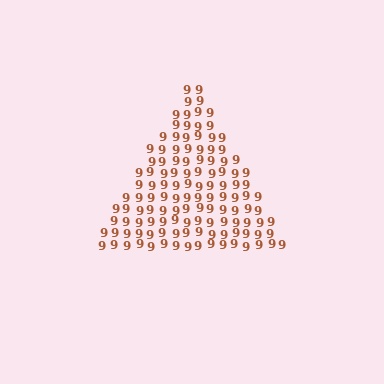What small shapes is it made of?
It is made of small digit 9's.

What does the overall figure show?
The overall figure shows a triangle.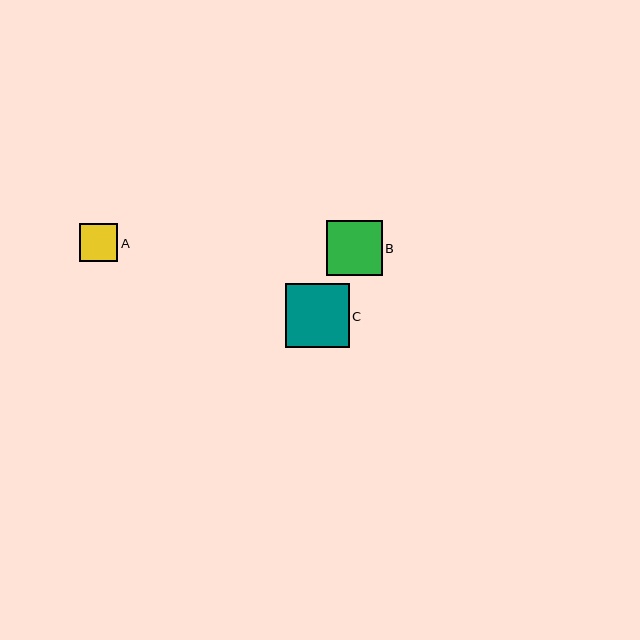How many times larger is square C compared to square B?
Square C is approximately 1.2 times the size of square B.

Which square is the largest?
Square C is the largest with a size of approximately 64 pixels.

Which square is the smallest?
Square A is the smallest with a size of approximately 38 pixels.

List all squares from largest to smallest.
From largest to smallest: C, B, A.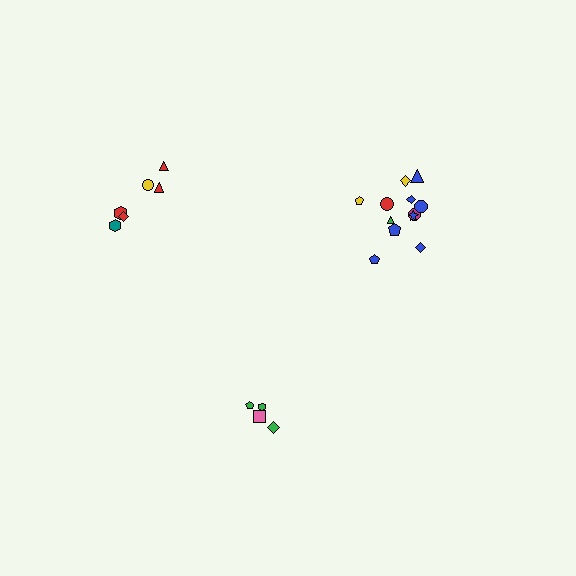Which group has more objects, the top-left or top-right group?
The top-right group.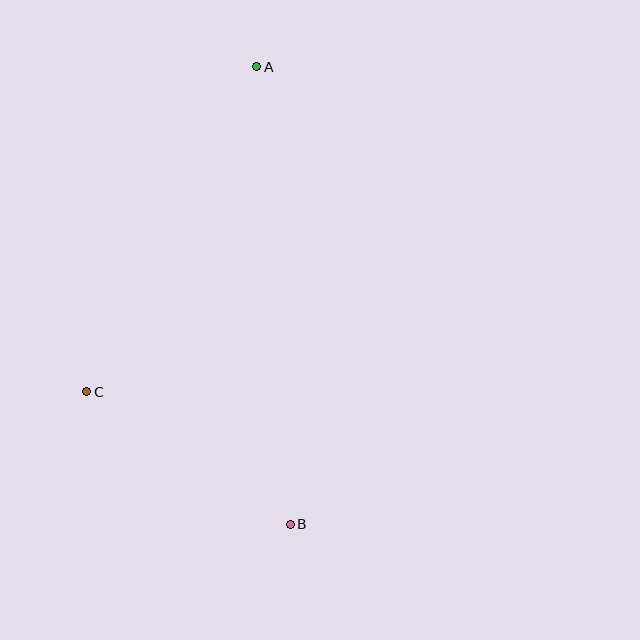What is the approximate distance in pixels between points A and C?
The distance between A and C is approximately 367 pixels.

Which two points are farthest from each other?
Points A and B are farthest from each other.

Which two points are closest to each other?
Points B and C are closest to each other.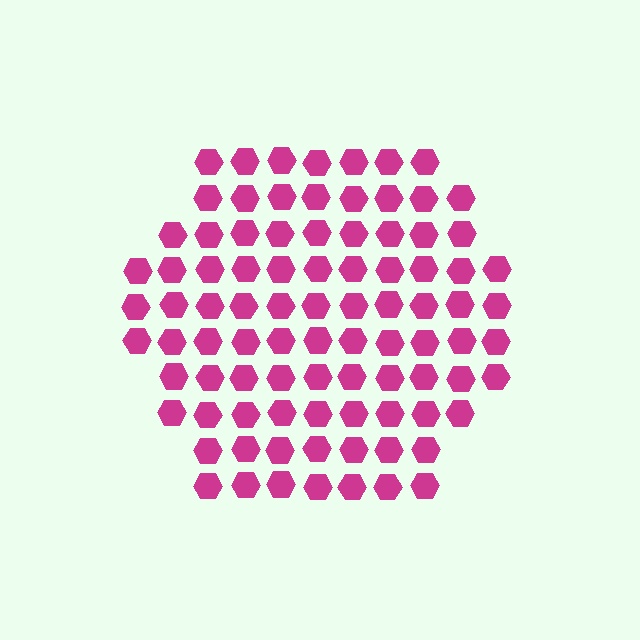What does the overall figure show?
The overall figure shows a hexagon.